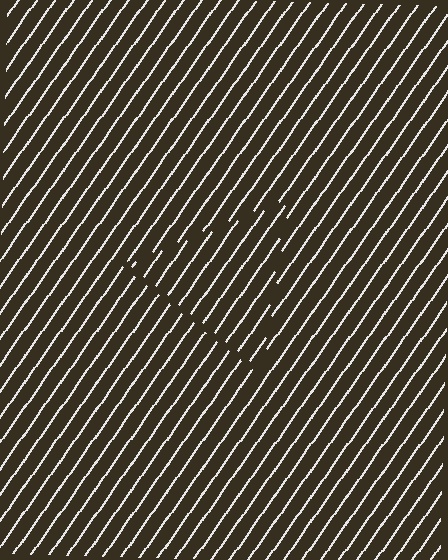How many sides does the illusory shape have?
3 sides — the line-ends trace a triangle.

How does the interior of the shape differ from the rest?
The interior of the shape contains the same grating, shifted by half a period — the contour is defined by the phase discontinuity where line-ends from the inner and outer gratings abut.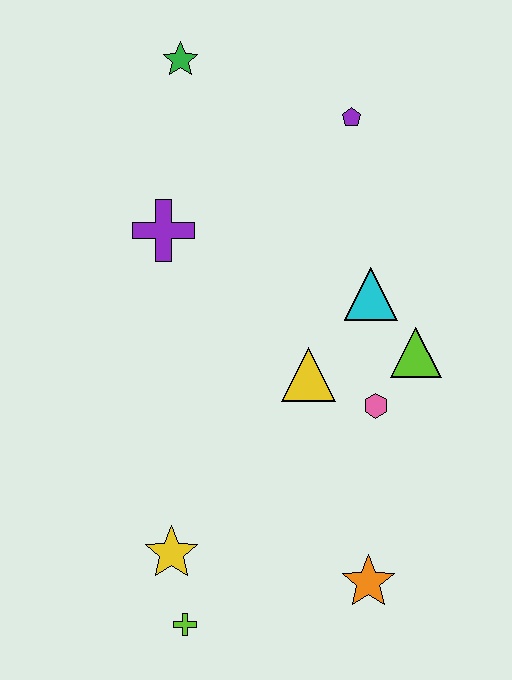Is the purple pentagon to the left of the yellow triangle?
No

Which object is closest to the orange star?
The pink hexagon is closest to the orange star.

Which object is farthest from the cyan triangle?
The lime cross is farthest from the cyan triangle.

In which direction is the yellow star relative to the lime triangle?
The yellow star is to the left of the lime triangle.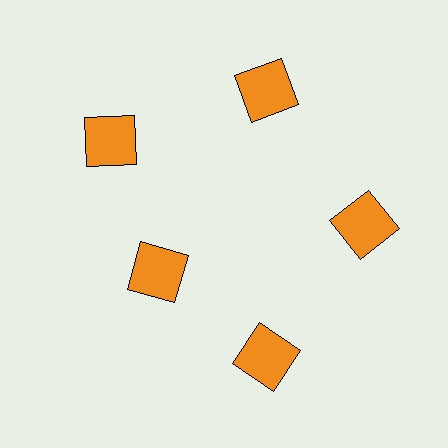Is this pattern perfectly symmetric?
No. The 5 orange squares are arranged in a ring, but one element near the 8 o'clock position is pulled inward toward the center, breaking the 5-fold rotational symmetry.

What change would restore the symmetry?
The symmetry would be restored by moving it outward, back onto the ring so that all 5 squares sit at equal angles and equal distance from the center.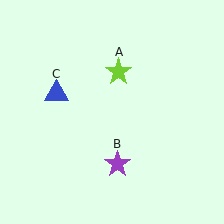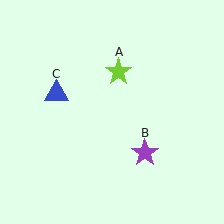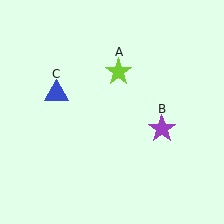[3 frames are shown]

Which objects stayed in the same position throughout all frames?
Lime star (object A) and blue triangle (object C) remained stationary.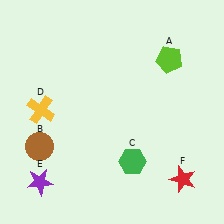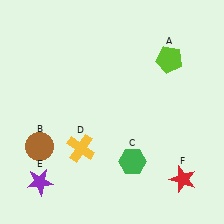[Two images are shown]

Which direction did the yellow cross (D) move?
The yellow cross (D) moved right.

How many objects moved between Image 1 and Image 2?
1 object moved between the two images.